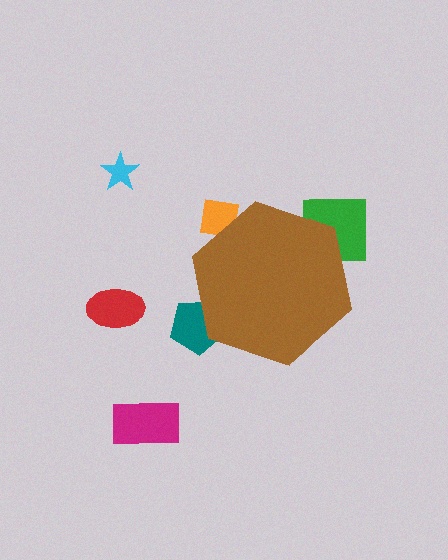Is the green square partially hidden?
Yes, the green square is partially hidden behind the brown hexagon.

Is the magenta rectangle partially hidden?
No, the magenta rectangle is fully visible.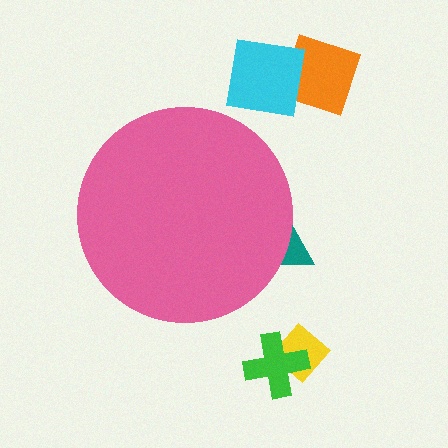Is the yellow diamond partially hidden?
No, the yellow diamond is fully visible.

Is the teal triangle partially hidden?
Yes, the teal triangle is partially hidden behind the pink circle.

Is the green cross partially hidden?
No, the green cross is fully visible.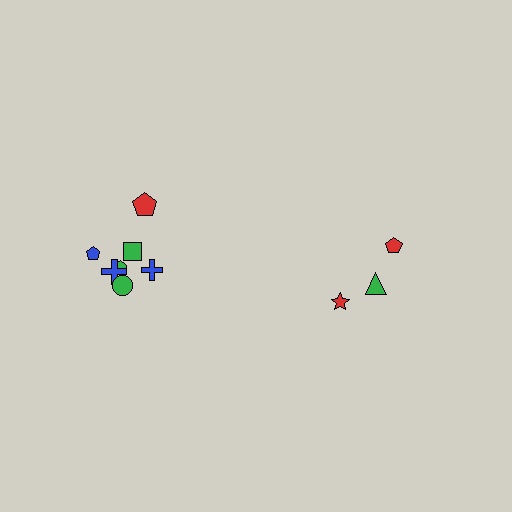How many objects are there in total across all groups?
There are 10 objects.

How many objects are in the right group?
There are 3 objects.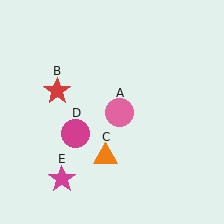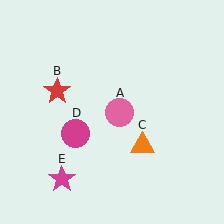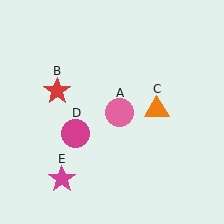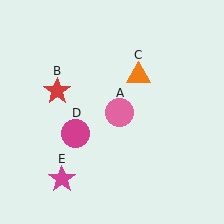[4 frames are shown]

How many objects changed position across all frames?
1 object changed position: orange triangle (object C).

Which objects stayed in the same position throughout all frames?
Pink circle (object A) and red star (object B) and magenta circle (object D) and magenta star (object E) remained stationary.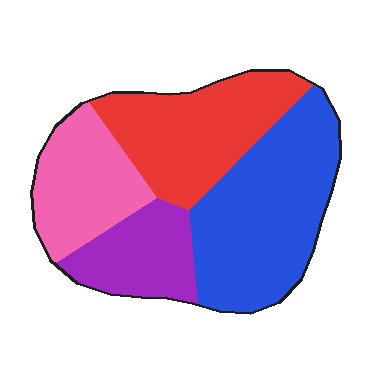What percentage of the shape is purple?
Purple takes up less than a quarter of the shape.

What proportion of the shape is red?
Red covers around 25% of the shape.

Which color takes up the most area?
Blue, at roughly 35%.